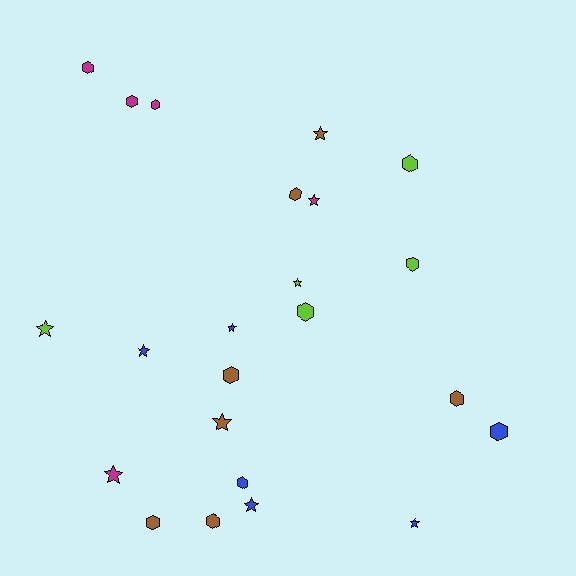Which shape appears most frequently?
Hexagon, with 13 objects.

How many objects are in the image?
There are 23 objects.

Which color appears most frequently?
Brown, with 7 objects.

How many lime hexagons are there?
There are 3 lime hexagons.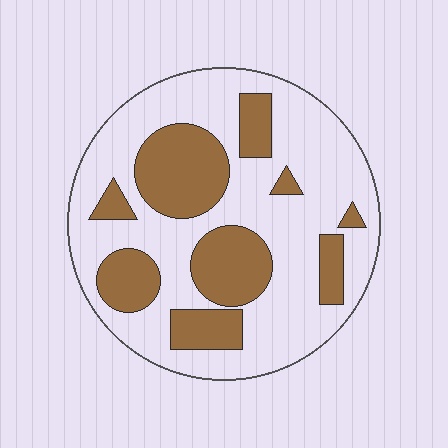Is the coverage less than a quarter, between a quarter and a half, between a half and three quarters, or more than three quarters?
Between a quarter and a half.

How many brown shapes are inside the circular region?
9.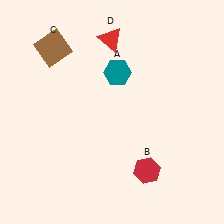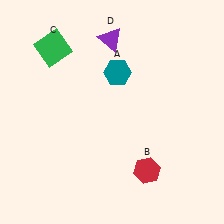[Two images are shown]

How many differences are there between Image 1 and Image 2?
There are 2 differences between the two images.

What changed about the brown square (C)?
In Image 1, C is brown. In Image 2, it changed to green.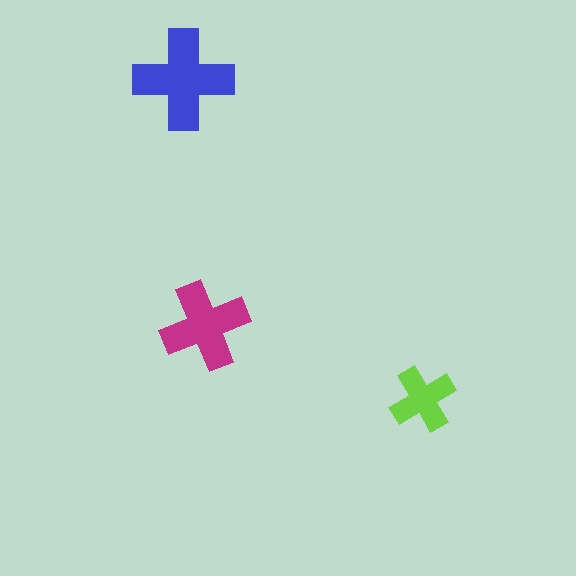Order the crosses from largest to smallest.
the blue one, the magenta one, the lime one.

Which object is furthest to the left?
The blue cross is leftmost.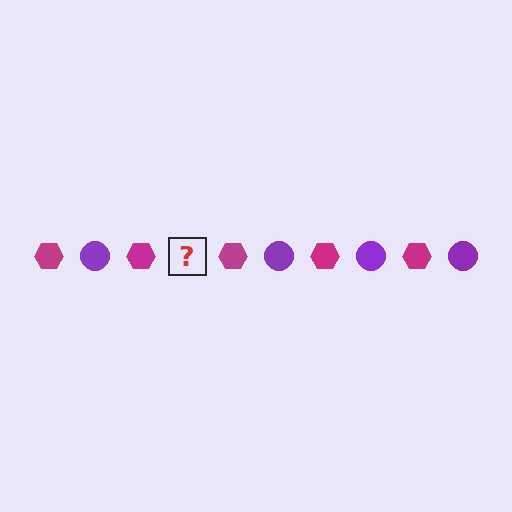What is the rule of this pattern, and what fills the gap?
The rule is that the pattern alternates between magenta hexagon and purple circle. The gap should be filled with a purple circle.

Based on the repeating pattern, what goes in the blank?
The blank should be a purple circle.